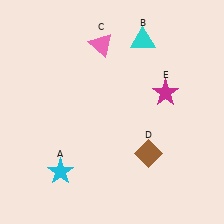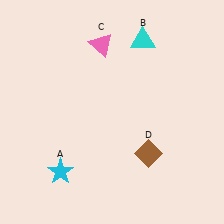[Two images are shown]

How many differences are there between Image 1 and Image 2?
There is 1 difference between the two images.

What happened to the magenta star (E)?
The magenta star (E) was removed in Image 2. It was in the top-right area of Image 1.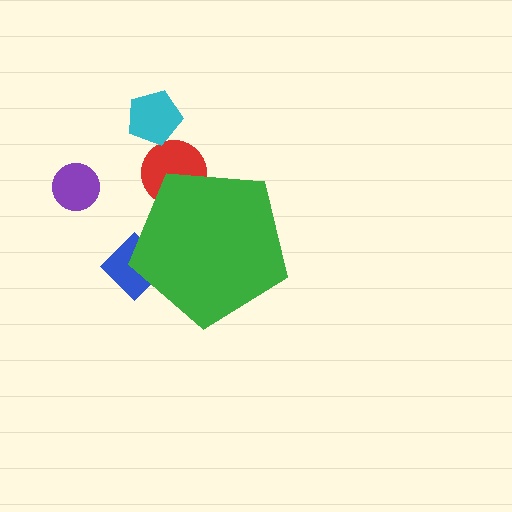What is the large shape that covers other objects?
A green pentagon.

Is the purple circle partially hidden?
No, the purple circle is fully visible.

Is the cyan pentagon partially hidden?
No, the cyan pentagon is fully visible.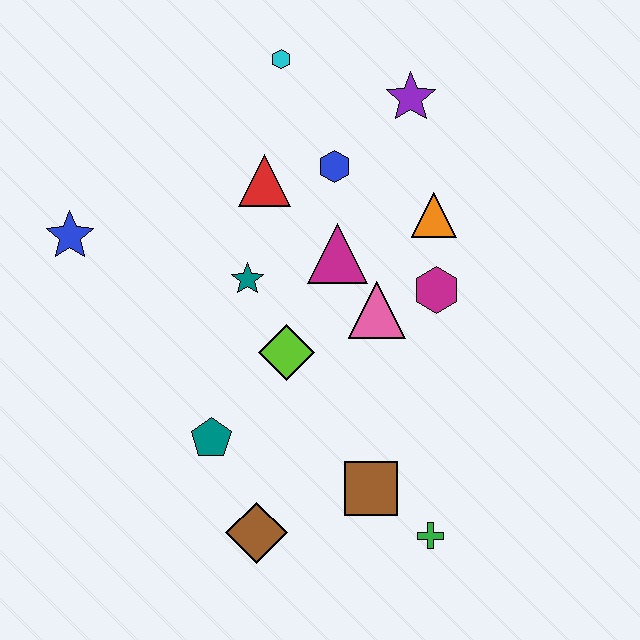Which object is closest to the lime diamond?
The teal star is closest to the lime diamond.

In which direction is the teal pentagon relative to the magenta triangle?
The teal pentagon is below the magenta triangle.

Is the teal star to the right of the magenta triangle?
No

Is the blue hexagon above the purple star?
No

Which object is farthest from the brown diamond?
The cyan hexagon is farthest from the brown diamond.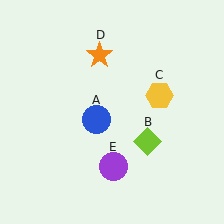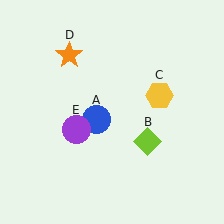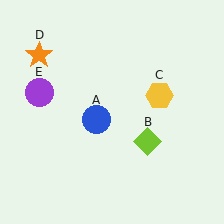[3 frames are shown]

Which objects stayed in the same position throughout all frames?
Blue circle (object A) and lime diamond (object B) and yellow hexagon (object C) remained stationary.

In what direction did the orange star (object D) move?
The orange star (object D) moved left.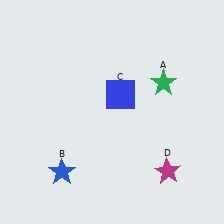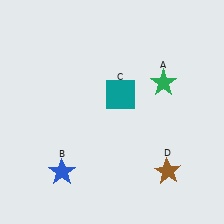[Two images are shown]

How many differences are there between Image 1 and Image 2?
There are 2 differences between the two images.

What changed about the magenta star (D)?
In Image 1, D is magenta. In Image 2, it changed to brown.